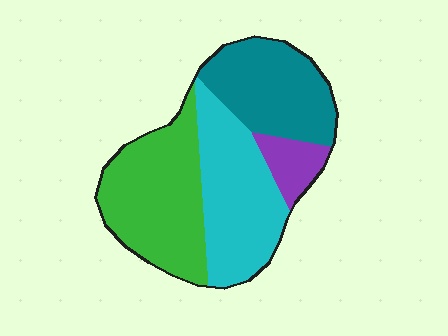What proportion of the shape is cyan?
Cyan covers 31% of the shape.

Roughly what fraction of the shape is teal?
Teal covers 26% of the shape.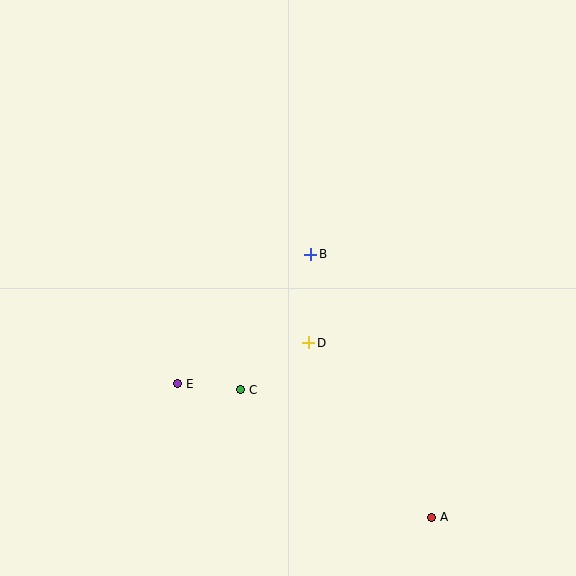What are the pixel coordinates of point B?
Point B is at (311, 254).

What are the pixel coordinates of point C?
Point C is at (241, 390).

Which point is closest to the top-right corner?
Point B is closest to the top-right corner.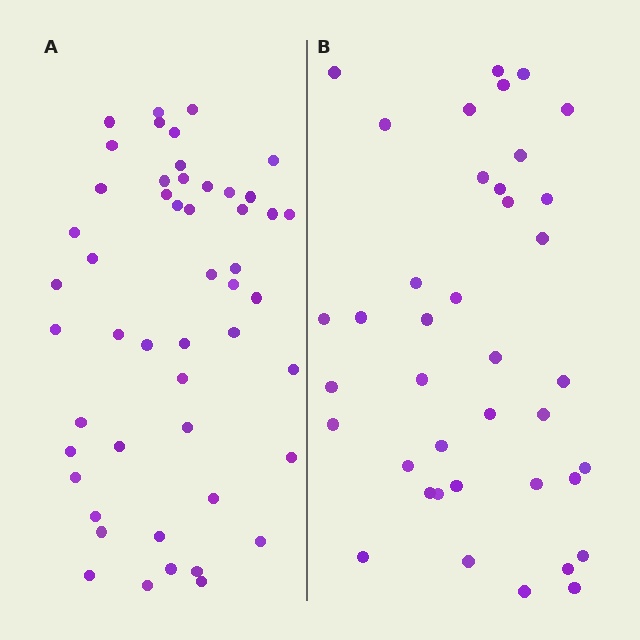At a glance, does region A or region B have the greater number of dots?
Region A (the left region) has more dots.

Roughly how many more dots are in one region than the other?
Region A has roughly 12 or so more dots than region B.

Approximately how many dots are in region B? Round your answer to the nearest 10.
About 40 dots. (The exact count is 39, which rounds to 40.)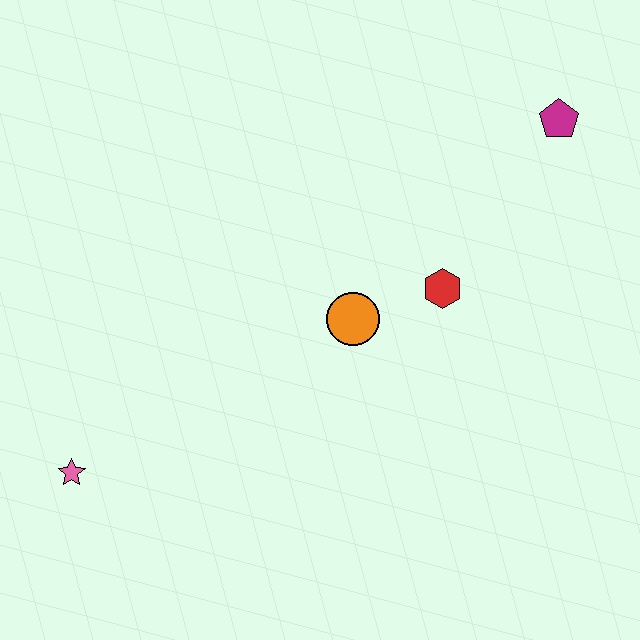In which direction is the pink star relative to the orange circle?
The pink star is to the left of the orange circle.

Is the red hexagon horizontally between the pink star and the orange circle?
No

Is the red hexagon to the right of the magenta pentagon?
No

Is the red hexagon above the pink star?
Yes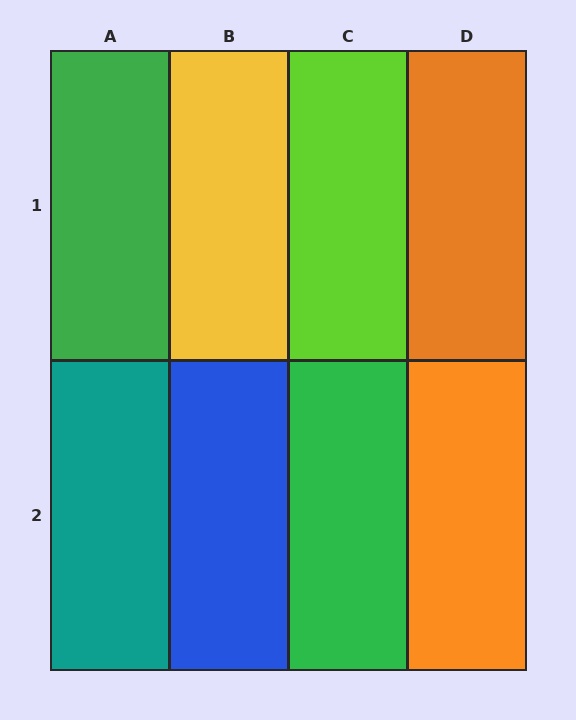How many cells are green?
2 cells are green.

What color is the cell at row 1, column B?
Yellow.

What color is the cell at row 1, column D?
Orange.